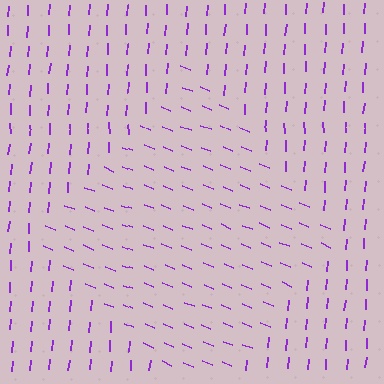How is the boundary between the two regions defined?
The boundary is defined purely by a change in line orientation (approximately 72 degrees difference). All lines are the same color and thickness.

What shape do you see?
I see a diamond.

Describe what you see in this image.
The image is filled with small purple line segments. A diamond region in the image has lines oriented differently from the surrounding lines, creating a visible texture boundary.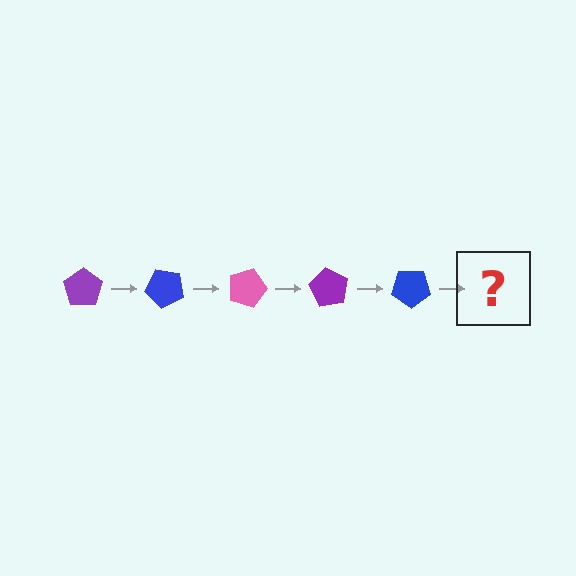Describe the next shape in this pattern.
It should be a pink pentagon, rotated 225 degrees from the start.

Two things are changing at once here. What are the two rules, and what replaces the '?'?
The two rules are that it rotates 45 degrees each step and the color cycles through purple, blue, and pink. The '?' should be a pink pentagon, rotated 225 degrees from the start.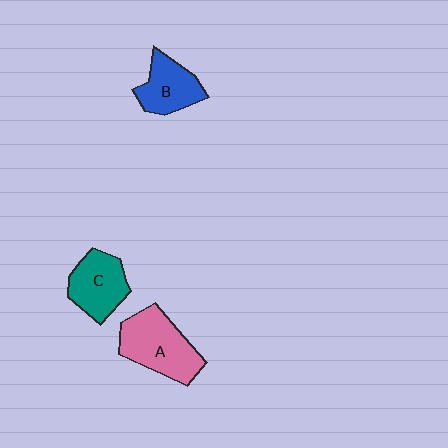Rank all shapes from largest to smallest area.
From largest to smallest: A (pink), C (teal), B (blue).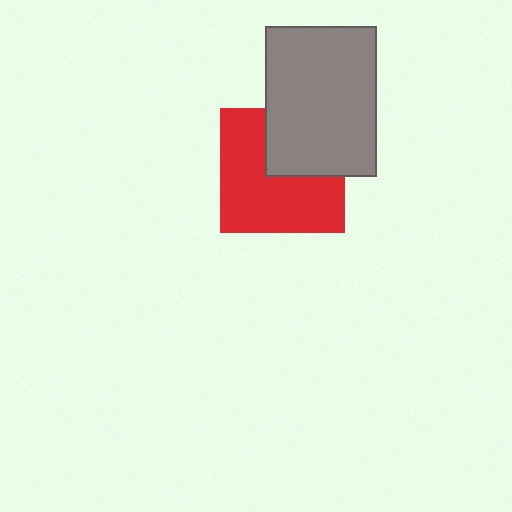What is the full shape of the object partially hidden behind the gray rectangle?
The partially hidden object is a red square.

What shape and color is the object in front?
The object in front is a gray rectangle.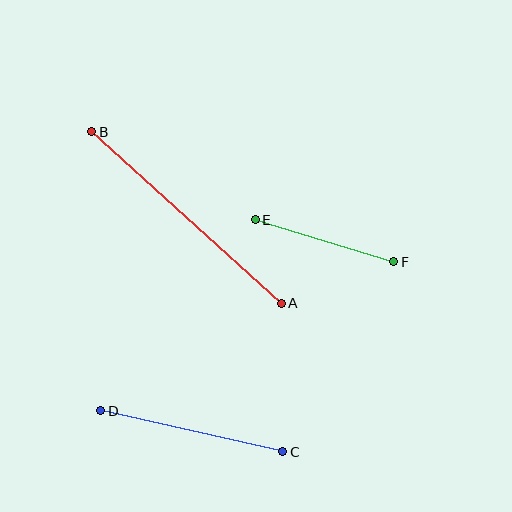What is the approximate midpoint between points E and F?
The midpoint is at approximately (325, 241) pixels.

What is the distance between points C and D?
The distance is approximately 187 pixels.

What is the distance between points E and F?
The distance is approximately 145 pixels.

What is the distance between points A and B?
The distance is approximately 256 pixels.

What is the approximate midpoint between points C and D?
The midpoint is at approximately (192, 431) pixels.